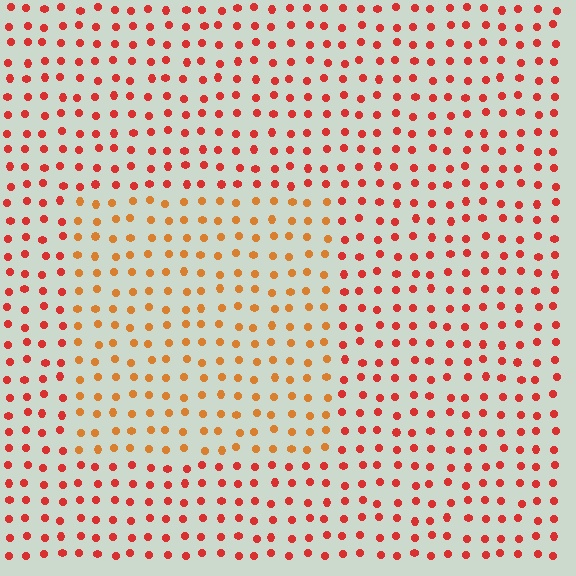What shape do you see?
I see a rectangle.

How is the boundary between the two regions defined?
The boundary is defined purely by a slight shift in hue (about 28 degrees). Spacing, size, and orientation are identical on both sides.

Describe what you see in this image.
The image is filled with small red elements in a uniform arrangement. A rectangle-shaped region is visible where the elements are tinted to a slightly different hue, forming a subtle color boundary.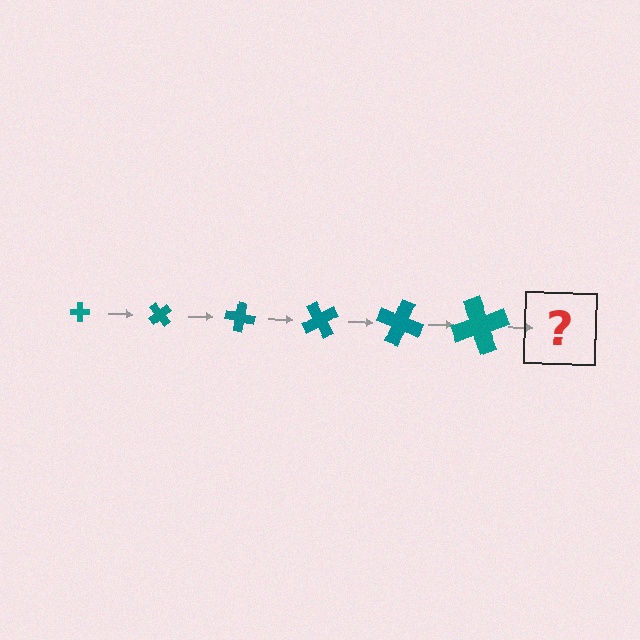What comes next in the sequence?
The next element should be a cross, larger than the previous one and rotated 300 degrees from the start.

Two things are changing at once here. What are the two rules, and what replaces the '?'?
The two rules are that the cross grows larger each step and it rotates 50 degrees each step. The '?' should be a cross, larger than the previous one and rotated 300 degrees from the start.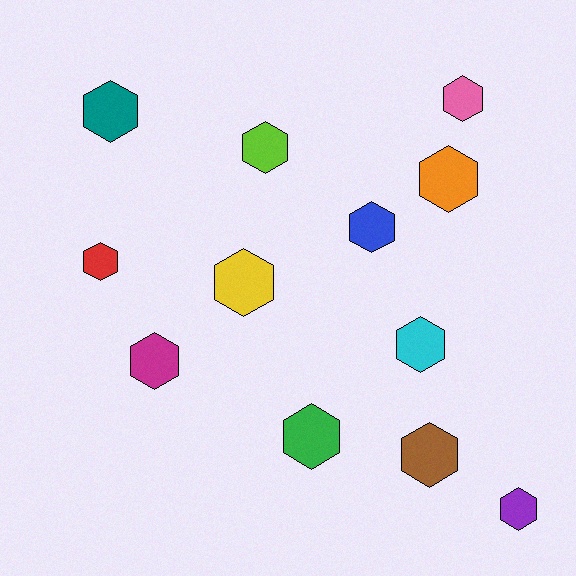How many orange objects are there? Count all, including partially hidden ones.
There is 1 orange object.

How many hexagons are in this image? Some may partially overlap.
There are 12 hexagons.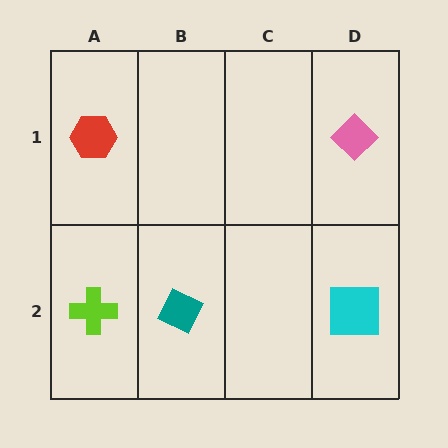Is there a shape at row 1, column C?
No, that cell is empty.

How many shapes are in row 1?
2 shapes.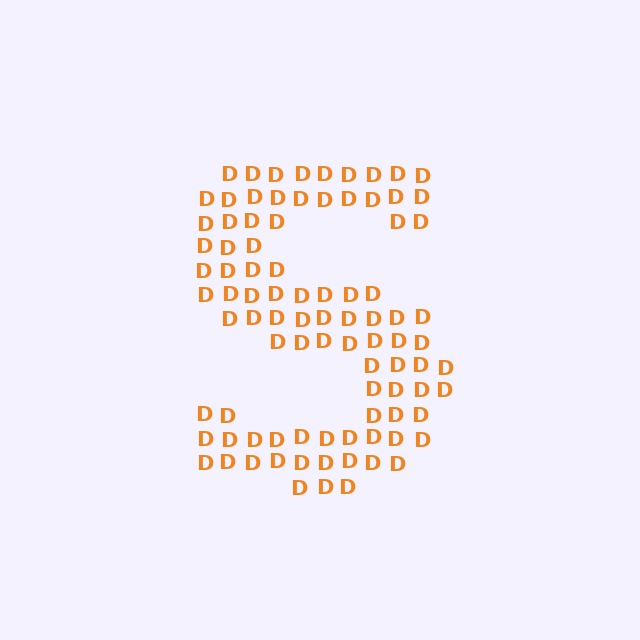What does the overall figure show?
The overall figure shows the letter S.